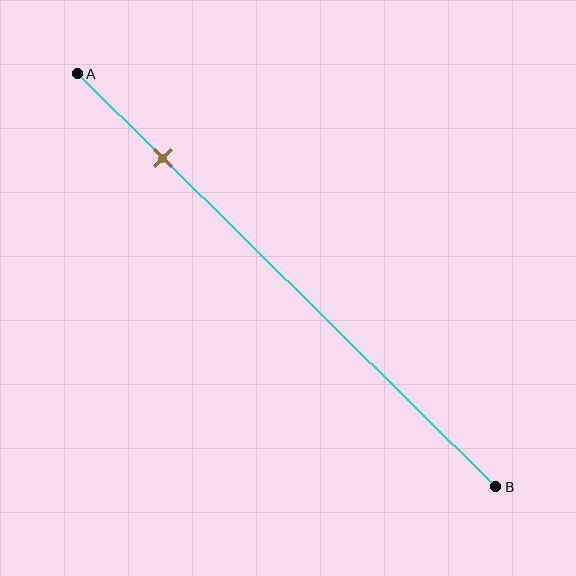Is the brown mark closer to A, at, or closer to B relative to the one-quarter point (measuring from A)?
The brown mark is closer to point A than the one-quarter point of segment AB.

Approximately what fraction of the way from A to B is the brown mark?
The brown mark is approximately 20% of the way from A to B.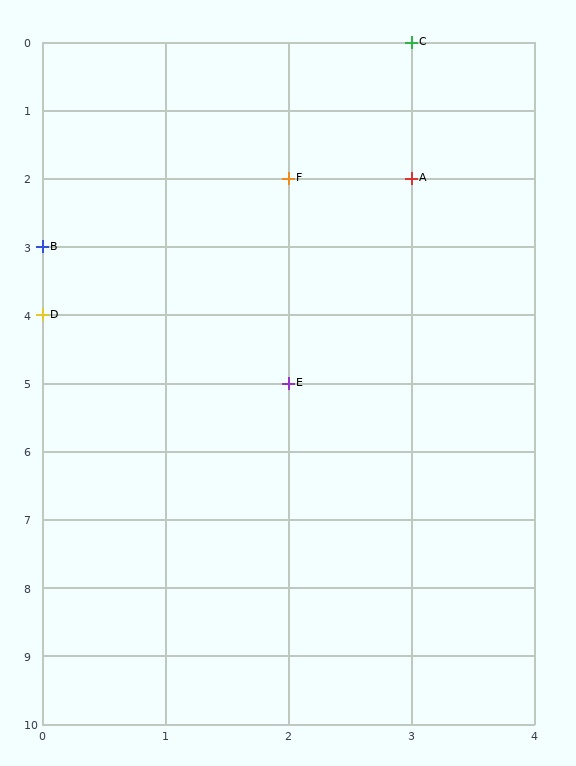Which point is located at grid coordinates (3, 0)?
Point C is at (3, 0).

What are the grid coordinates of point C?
Point C is at grid coordinates (3, 0).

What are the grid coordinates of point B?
Point B is at grid coordinates (0, 3).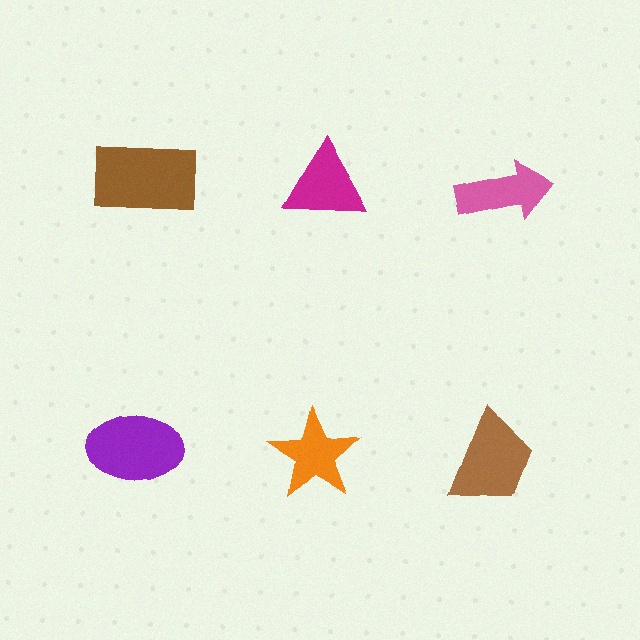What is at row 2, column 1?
A purple ellipse.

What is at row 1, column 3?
A pink arrow.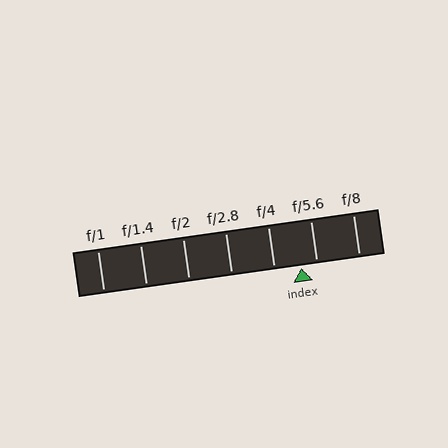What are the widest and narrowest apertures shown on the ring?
The widest aperture shown is f/1 and the narrowest is f/8.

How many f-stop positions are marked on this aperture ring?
There are 7 f-stop positions marked.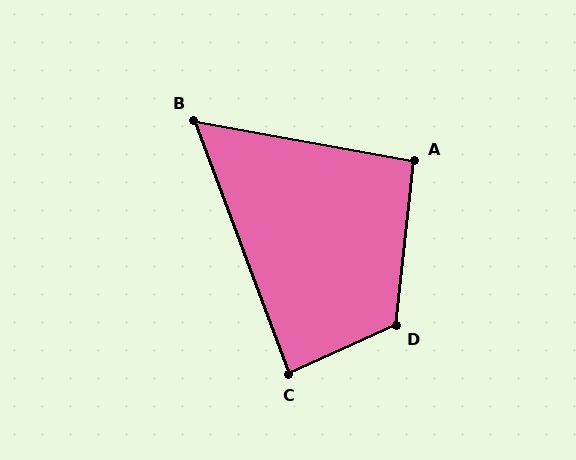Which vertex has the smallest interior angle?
B, at approximately 59 degrees.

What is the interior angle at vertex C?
Approximately 86 degrees (approximately right).